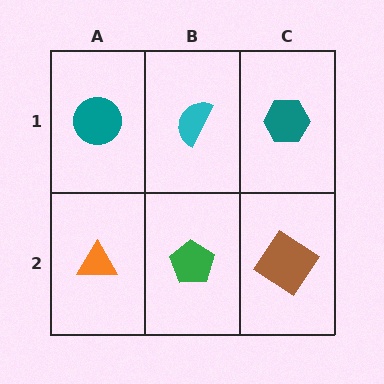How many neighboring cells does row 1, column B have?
3.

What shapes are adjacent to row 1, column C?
A brown diamond (row 2, column C), a cyan semicircle (row 1, column B).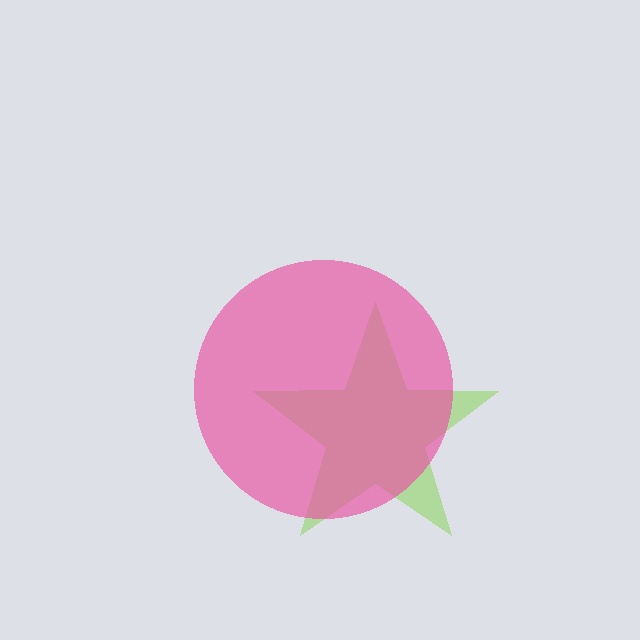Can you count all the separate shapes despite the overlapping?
Yes, there are 2 separate shapes.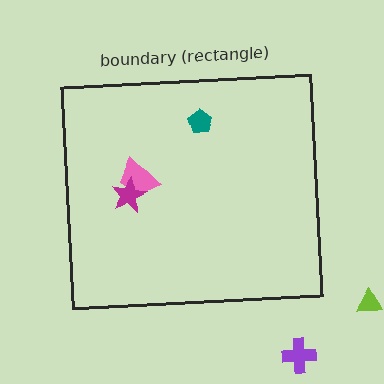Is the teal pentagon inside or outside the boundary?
Inside.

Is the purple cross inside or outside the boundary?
Outside.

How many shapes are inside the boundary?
3 inside, 2 outside.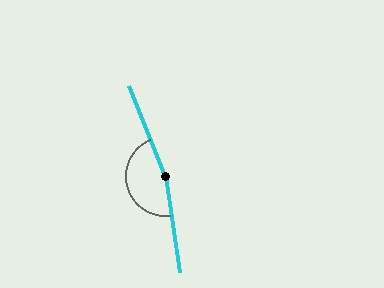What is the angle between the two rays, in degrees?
Approximately 166 degrees.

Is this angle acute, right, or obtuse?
It is obtuse.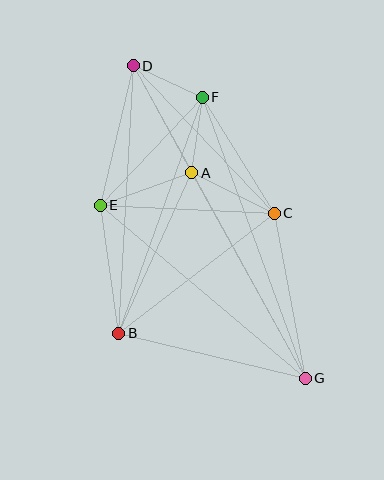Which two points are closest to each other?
Points D and F are closest to each other.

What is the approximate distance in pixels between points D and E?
The distance between D and E is approximately 143 pixels.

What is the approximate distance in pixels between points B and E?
The distance between B and E is approximately 130 pixels.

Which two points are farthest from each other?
Points D and G are farthest from each other.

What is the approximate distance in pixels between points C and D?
The distance between C and D is approximately 204 pixels.